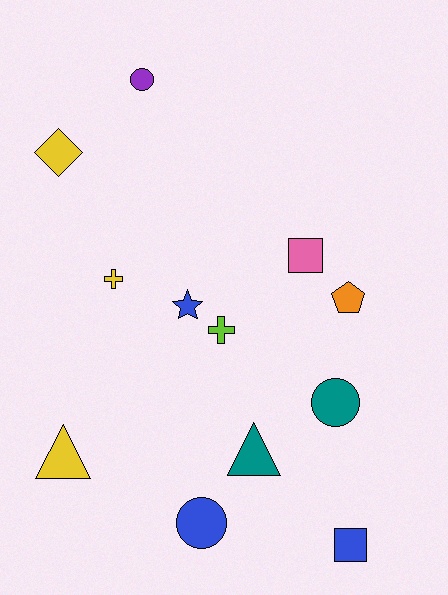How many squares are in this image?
There are 2 squares.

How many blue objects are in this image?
There are 3 blue objects.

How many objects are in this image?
There are 12 objects.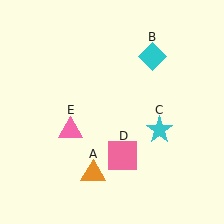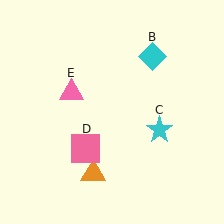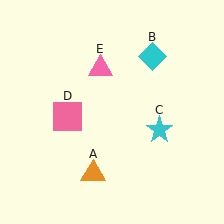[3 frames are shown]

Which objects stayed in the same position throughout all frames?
Orange triangle (object A) and cyan diamond (object B) and cyan star (object C) remained stationary.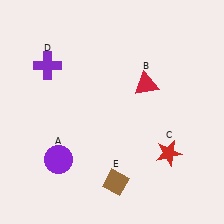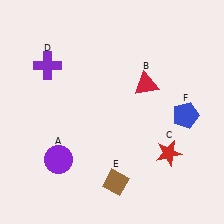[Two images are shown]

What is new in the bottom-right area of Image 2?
A blue pentagon (F) was added in the bottom-right area of Image 2.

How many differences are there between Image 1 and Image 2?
There is 1 difference between the two images.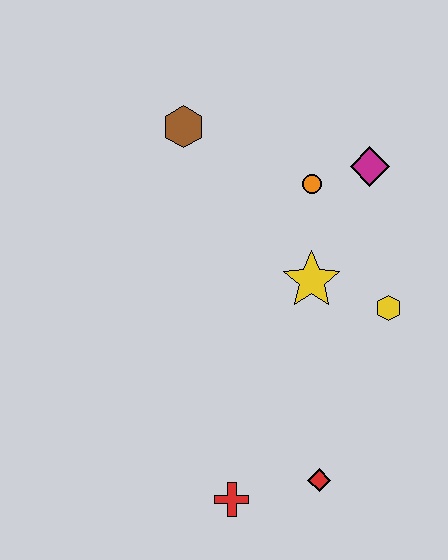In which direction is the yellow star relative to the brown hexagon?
The yellow star is below the brown hexagon.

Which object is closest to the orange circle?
The magenta diamond is closest to the orange circle.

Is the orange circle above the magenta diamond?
No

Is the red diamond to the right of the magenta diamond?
No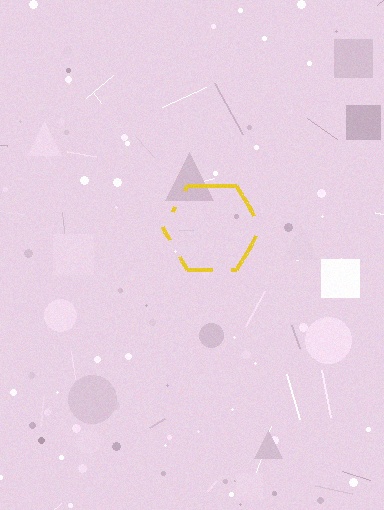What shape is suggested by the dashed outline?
The dashed outline suggests a hexagon.